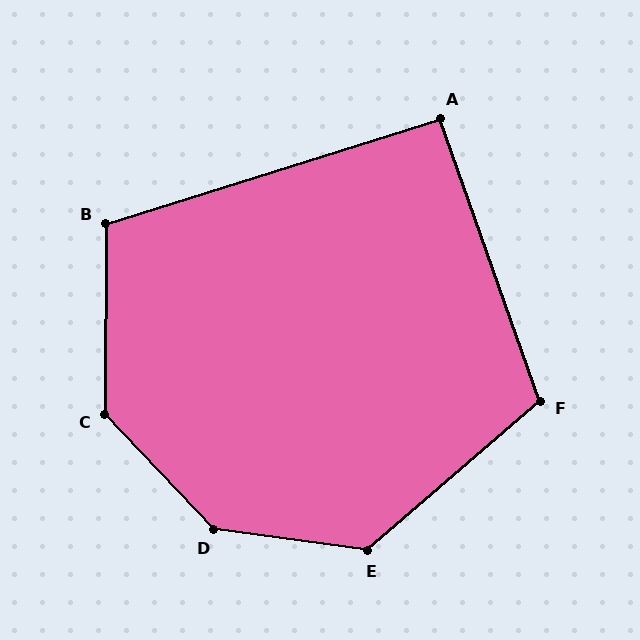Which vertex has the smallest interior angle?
A, at approximately 92 degrees.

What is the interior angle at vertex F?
Approximately 111 degrees (obtuse).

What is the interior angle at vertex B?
Approximately 108 degrees (obtuse).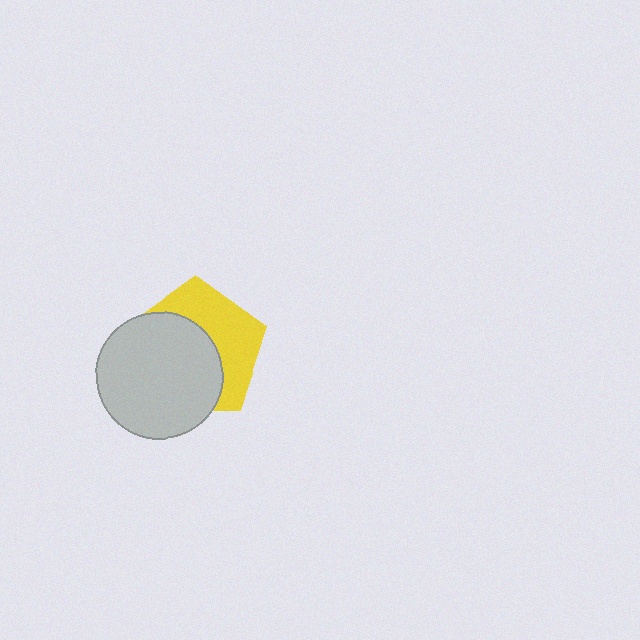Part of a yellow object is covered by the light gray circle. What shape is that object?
It is a pentagon.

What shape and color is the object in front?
The object in front is a light gray circle.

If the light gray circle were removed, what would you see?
You would see the complete yellow pentagon.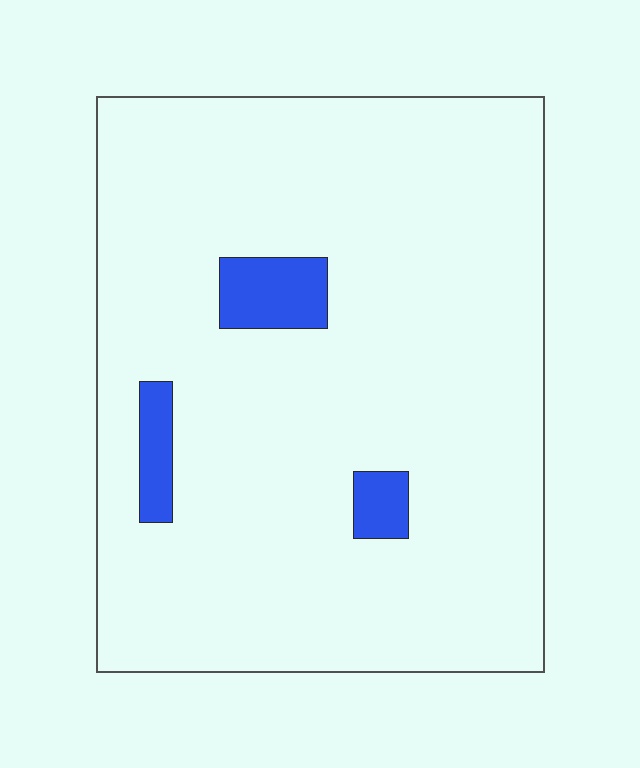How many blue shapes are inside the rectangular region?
3.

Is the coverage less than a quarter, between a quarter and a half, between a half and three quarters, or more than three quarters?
Less than a quarter.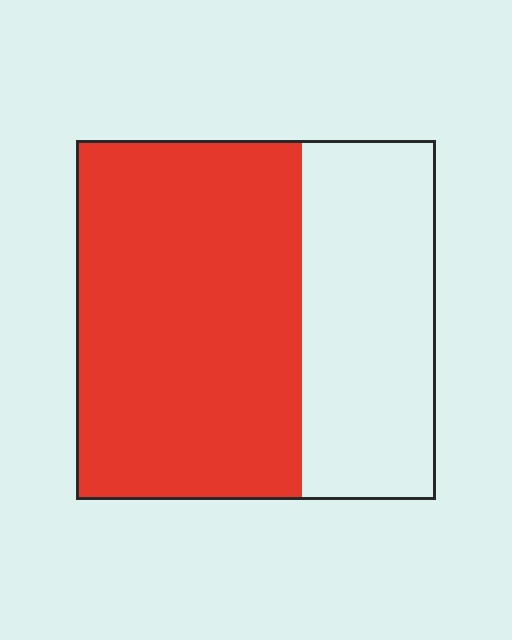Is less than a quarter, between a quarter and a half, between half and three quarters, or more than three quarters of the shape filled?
Between half and three quarters.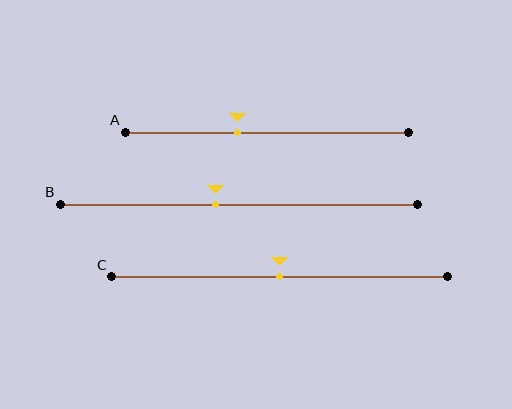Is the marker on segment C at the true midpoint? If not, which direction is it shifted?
Yes, the marker on segment C is at the true midpoint.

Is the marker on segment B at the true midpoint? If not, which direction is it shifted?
No, the marker on segment B is shifted to the left by about 7% of the segment length.